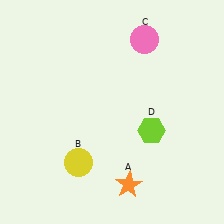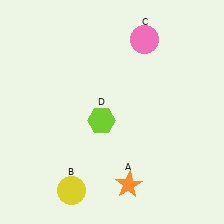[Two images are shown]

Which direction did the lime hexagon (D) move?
The lime hexagon (D) moved left.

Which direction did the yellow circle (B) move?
The yellow circle (B) moved down.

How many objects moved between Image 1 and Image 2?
2 objects moved between the two images.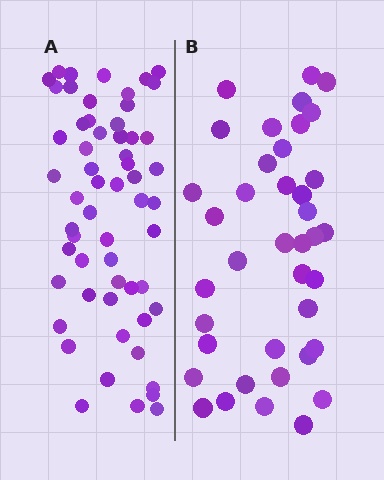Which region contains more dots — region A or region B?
Region A (the left region) has more dots.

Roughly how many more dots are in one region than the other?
Region A has approximately 20 more dots than region B.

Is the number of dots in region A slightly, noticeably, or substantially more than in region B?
Region A has substantially more. The ratio is roughly 1.5 to 1.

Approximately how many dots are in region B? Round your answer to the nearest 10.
About 40 dots. (The exact count is 39, which rounds to 40.)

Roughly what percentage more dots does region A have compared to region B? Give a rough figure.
About 50% more.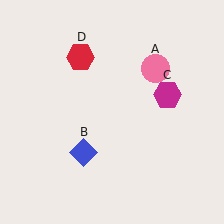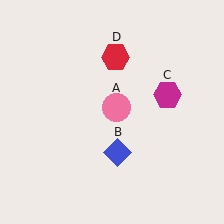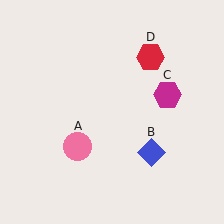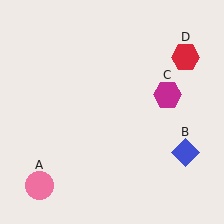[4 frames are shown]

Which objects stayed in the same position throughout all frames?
Magenta hexagon (object C) remained stationary.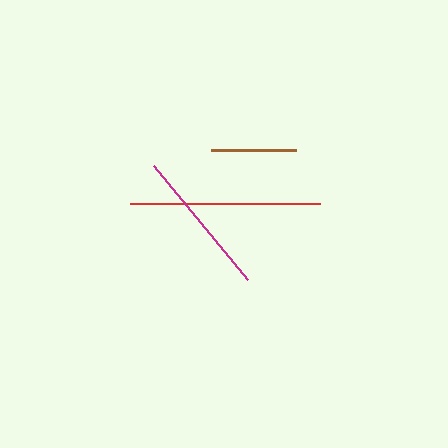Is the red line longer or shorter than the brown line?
The red line is longer than the brown line.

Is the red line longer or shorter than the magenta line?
The red line is longer than the magenta line.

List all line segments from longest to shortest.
From longest to shortest: red, magenta, brown.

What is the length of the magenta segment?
The magenta segment is approximately 148 pixels long.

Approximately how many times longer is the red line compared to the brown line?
The red line is approximately 2.2 times the length of the brown line.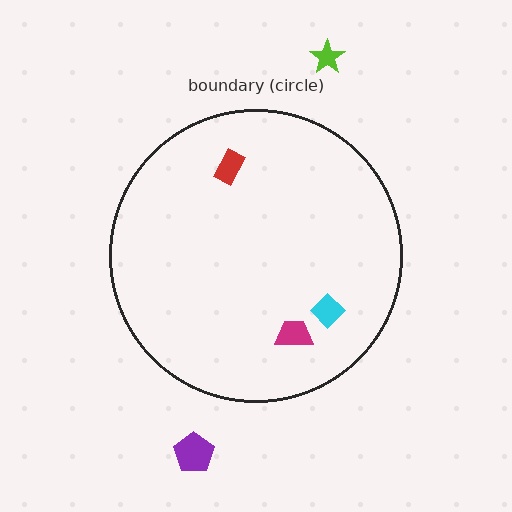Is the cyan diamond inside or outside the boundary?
Inside.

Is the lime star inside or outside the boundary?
Outside.